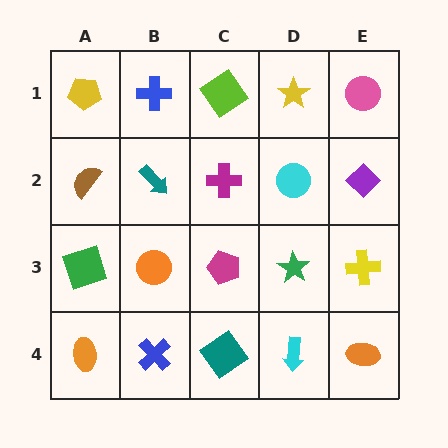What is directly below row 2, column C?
A magenta pentagon.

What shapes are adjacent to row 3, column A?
A brown semicircle (row 2, column A), an orange ellipse (row 4, column A), an orange circle (row 3, column B).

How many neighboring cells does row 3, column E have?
3.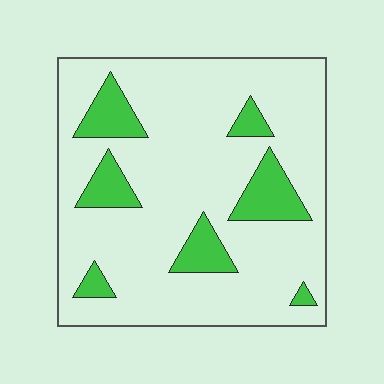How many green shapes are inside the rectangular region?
7.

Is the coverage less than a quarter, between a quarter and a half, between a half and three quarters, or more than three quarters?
Less than a quarter.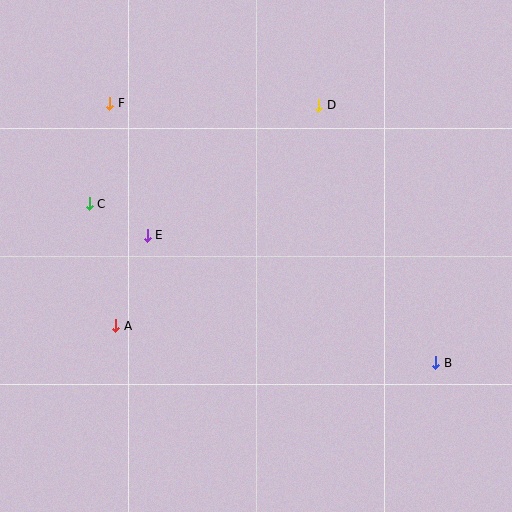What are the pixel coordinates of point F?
Point F is at (110, 103).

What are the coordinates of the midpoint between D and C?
The midpoint between D and C is at (204, 155).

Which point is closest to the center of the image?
Point E at (147, 235) is closest to the center.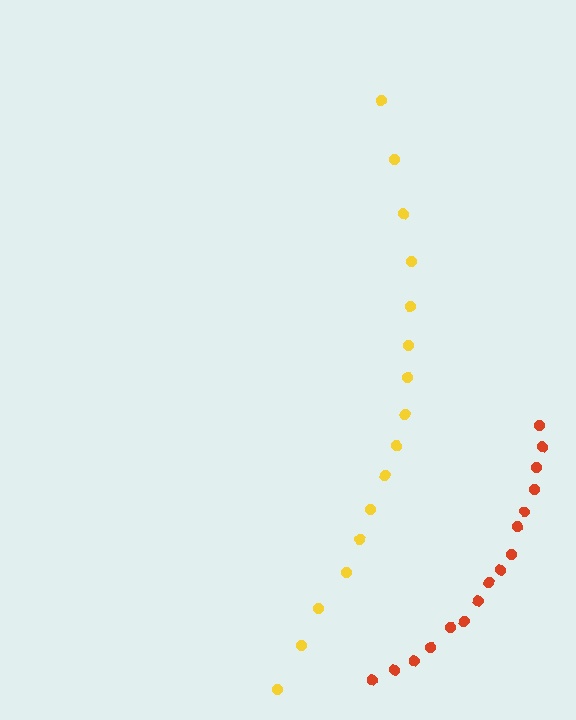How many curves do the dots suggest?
There are 2 distinct paths.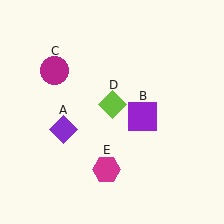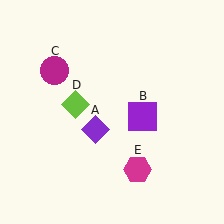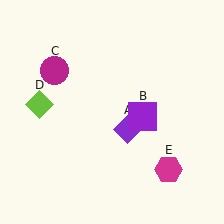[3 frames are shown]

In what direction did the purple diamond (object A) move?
The purple diamond (object A) moved right.